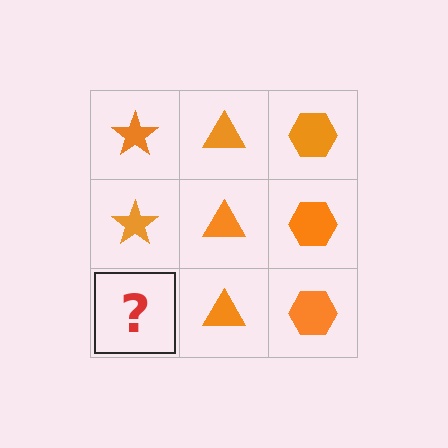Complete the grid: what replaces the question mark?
The question mark should be replaced with an orange star.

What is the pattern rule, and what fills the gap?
The rule is that each column has a consistent shape. The gap should be filled with an orange star.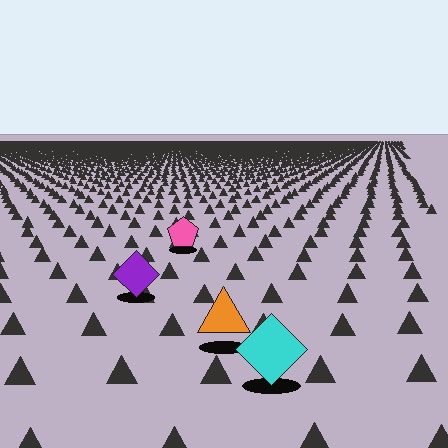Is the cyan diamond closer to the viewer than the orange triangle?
Yes. The cyan diamond is closer — you can tell from the texture gradient: the ground texture is coarser near it.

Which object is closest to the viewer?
The cyan diamond is closest. The texture marks near it are larger and more spread out.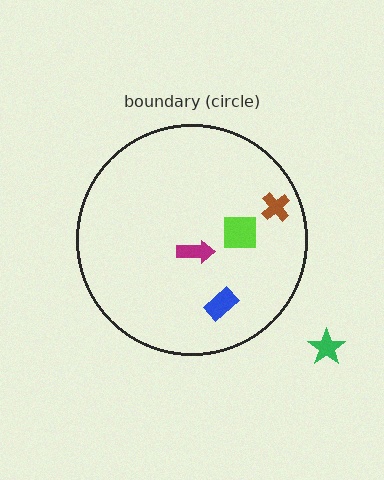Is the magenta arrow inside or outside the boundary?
Inside.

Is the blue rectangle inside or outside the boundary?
Inside.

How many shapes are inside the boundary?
4 inside, 1 outside.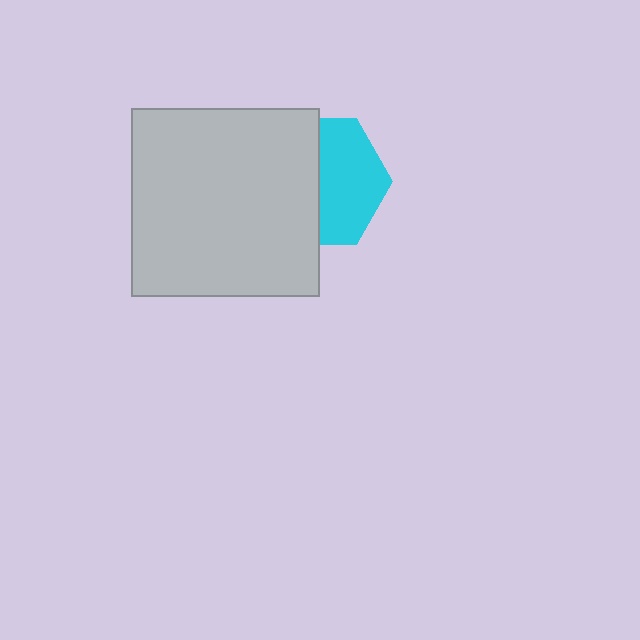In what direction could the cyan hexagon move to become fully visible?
The cyan hexagon could move right. That would shift it out from behind the light gray square entirely.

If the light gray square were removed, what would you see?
You would see the complete cyan hexagon.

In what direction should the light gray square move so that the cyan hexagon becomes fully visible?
The light gray square should move left. That is the shortest direction to clear the overlap and leave the cyan hexagon fully visible.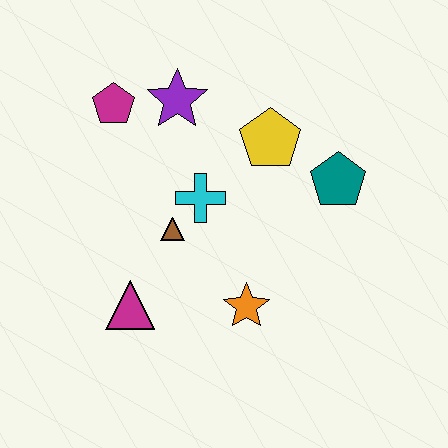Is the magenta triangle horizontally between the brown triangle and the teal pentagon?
No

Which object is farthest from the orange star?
The magenta pentagon is farthest from the orange star.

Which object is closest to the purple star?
The magenta pentagon is closest to the purple star.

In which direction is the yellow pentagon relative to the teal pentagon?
The yellow pentagon is to the left of the teal pentagon.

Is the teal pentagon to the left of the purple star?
No